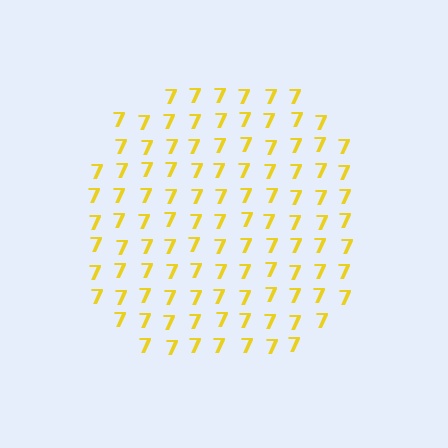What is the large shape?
The large shape is a circle.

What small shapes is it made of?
It is made of small digit 7's.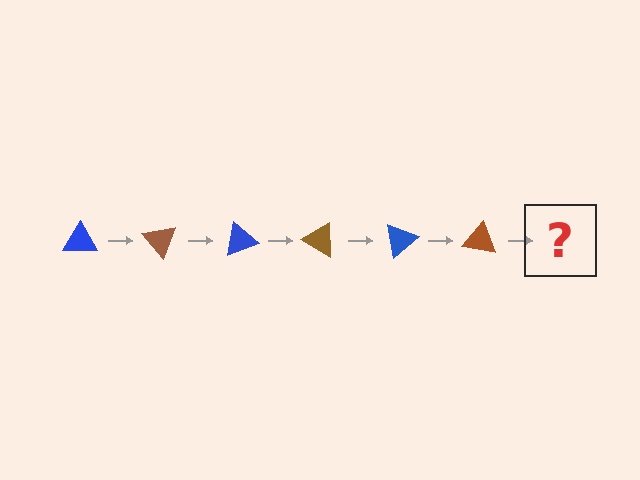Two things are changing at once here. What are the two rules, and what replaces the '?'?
The two rules are that it rotates 50 degrees each step and the color cycles through blue and brown. The '?' should be a blue triangle, rotated 300 degrees from the start.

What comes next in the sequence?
The next element should be a blue triangle, rotated 300 degrees from the start.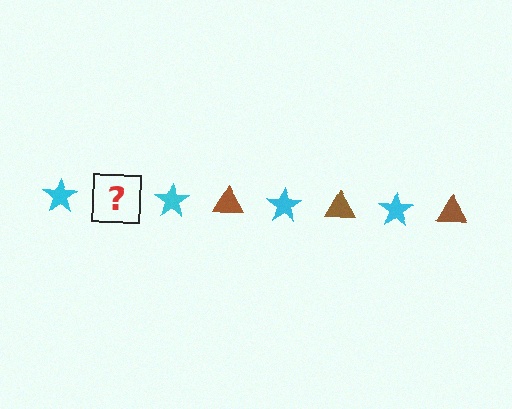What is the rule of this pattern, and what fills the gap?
The rule is that the pattern alternates between cyan star and brown triangle. The gap should be filled with a brown triangle.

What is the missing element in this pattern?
The missing element is a brown triangle.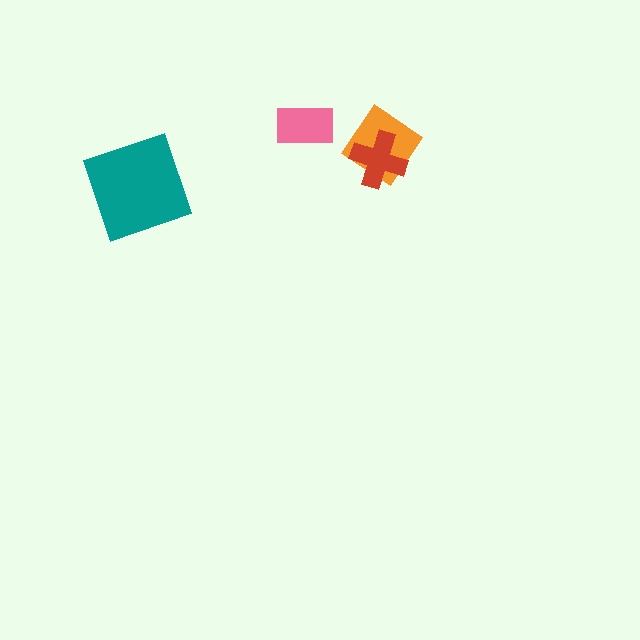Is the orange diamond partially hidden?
Yes, it is partially covered by another shape.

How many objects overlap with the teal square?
0 objects overlap with the teal square.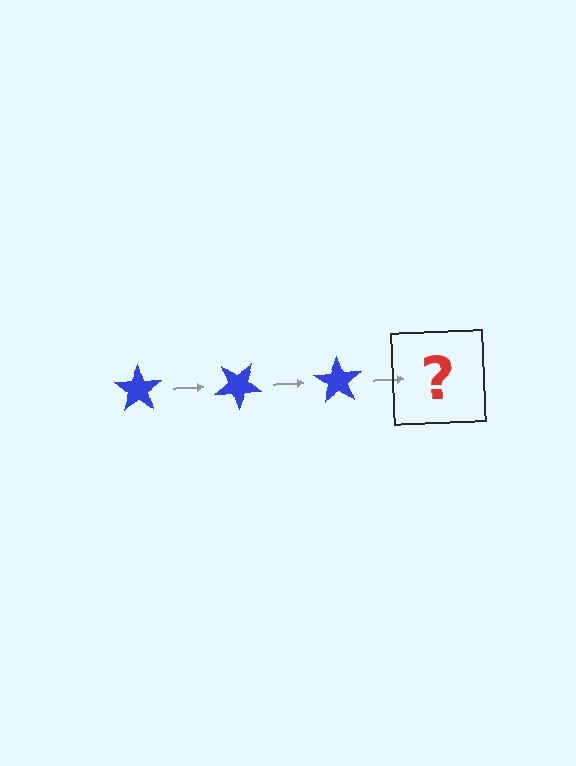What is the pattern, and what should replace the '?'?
The pattern is that the star rotates 35 degrees each step. The '?' should be a blue star rotated 105 degrees.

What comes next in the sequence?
The next element should be a blue star rotated 105 degrees.